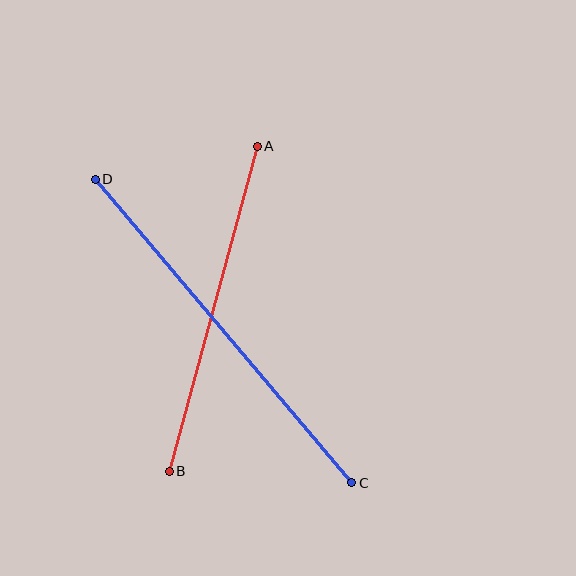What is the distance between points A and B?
The distance is approximately 337 pixels.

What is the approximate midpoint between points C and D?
The midpoint is at approximately (224, 331) pixels.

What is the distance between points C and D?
The distance is approximately 398 pixels.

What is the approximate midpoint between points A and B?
The midpoint is at approximately (213, 309) pixels.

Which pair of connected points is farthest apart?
Points C and D are farthest apart.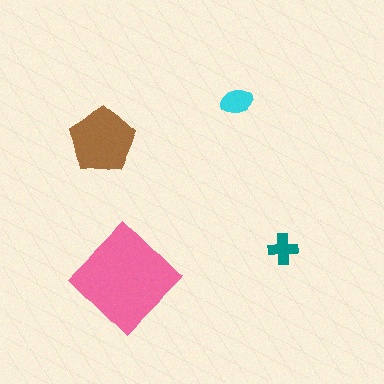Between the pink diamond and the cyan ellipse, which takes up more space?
The pink diamond.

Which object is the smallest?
The teal cross.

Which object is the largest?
The pink diamond.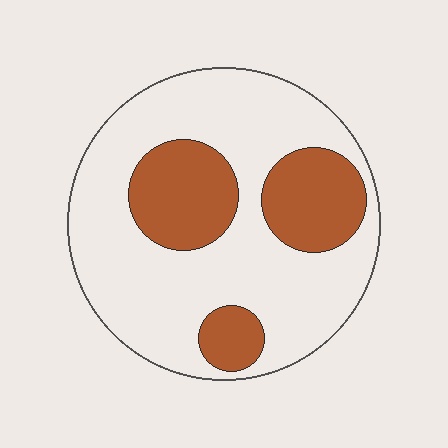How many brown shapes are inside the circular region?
3.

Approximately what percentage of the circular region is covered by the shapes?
Approximately 30%.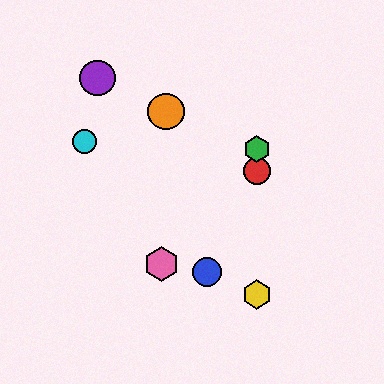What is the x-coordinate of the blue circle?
The blue circle is at x≈207.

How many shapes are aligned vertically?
3 shapes (the red circle, the green hexagon, the yellow hexagon) are aligned vertically.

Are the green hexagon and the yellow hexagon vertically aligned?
Yes, both are at x≈257.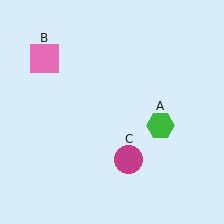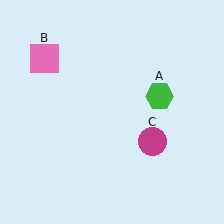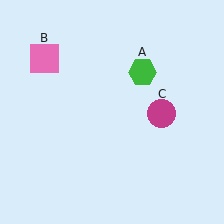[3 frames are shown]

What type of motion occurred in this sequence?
The green hexagon (object A), magenta circle (object C) rotated counterclockwise around the center of the scene.